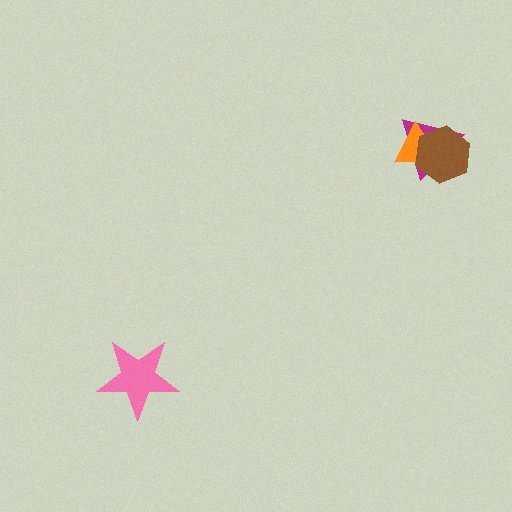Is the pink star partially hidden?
No, no other shape covers it.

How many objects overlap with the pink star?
0 objects overlap with the pink star.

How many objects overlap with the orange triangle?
2 objects overlap with the orange triangle.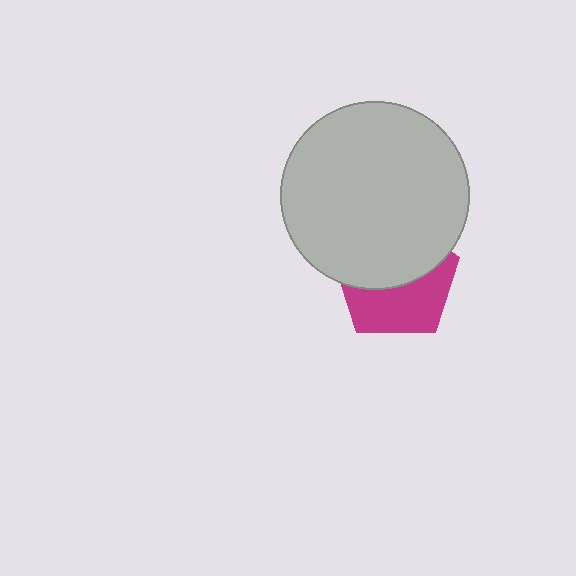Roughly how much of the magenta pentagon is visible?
About half of it is visible (roughly 47%).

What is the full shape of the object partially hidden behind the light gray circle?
The partially hidden object is a magenta pentagon.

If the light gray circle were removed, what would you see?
You would see the complete magenta pentagon.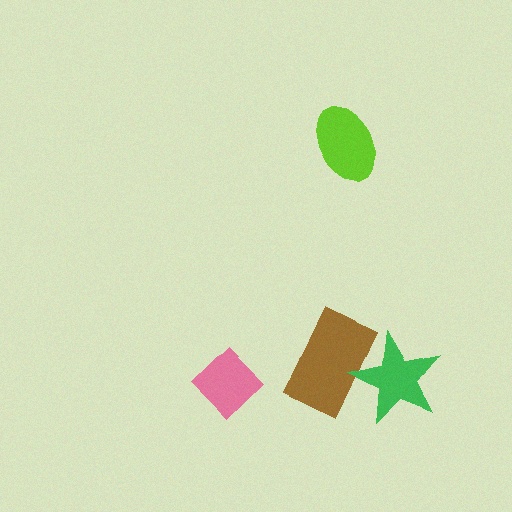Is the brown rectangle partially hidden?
Yes, it is partially covered by another shape.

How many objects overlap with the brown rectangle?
1 object overlaps with the brown rectangle.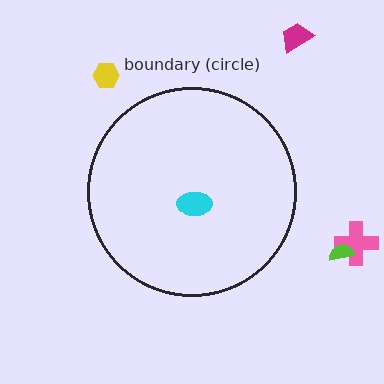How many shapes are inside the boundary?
1 inside, 4 outside.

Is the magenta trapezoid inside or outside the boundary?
Outside.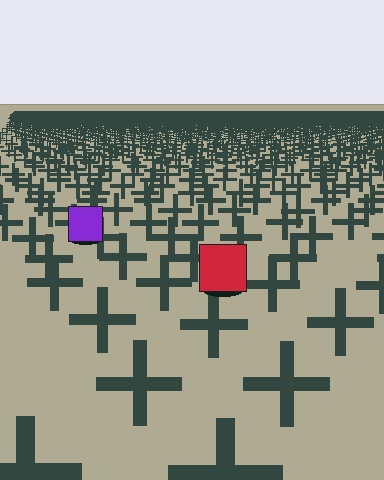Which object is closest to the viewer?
The red square is closest. The texture marks near it are larger and more spread out.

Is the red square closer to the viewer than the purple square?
Yes. The red square is closer — you can tell from the texture gradient: the ground texture is coarser near it.